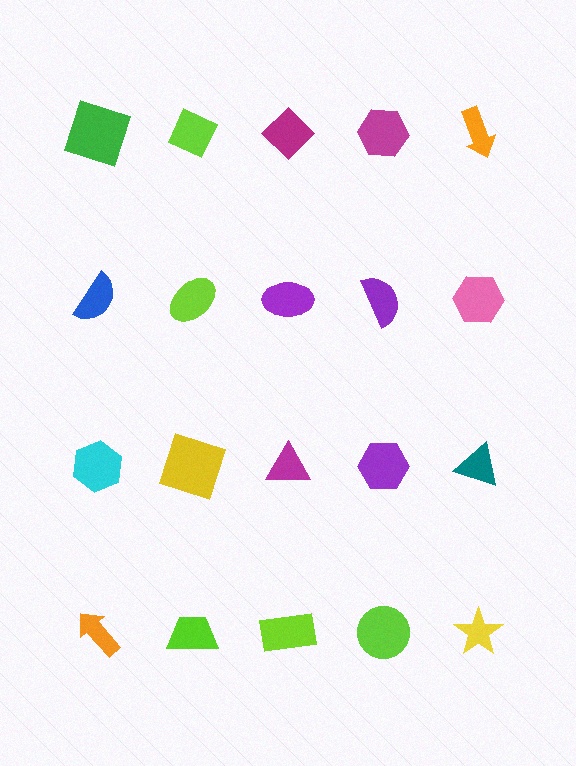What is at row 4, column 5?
A yellow star.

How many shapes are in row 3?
5 shapes.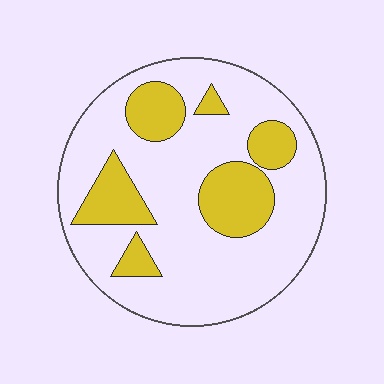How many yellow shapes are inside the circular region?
6.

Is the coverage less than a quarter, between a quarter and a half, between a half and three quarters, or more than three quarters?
Between a quarter and a half.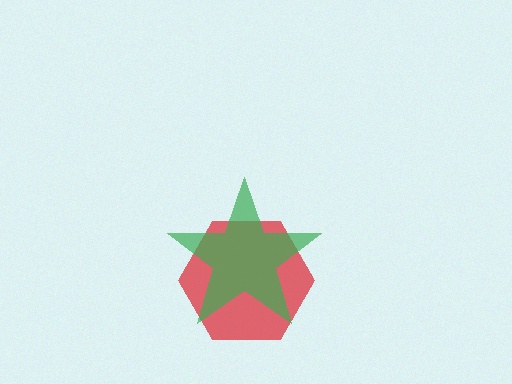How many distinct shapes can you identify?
There are 2 distinct shapes: a red hexagon, a green star.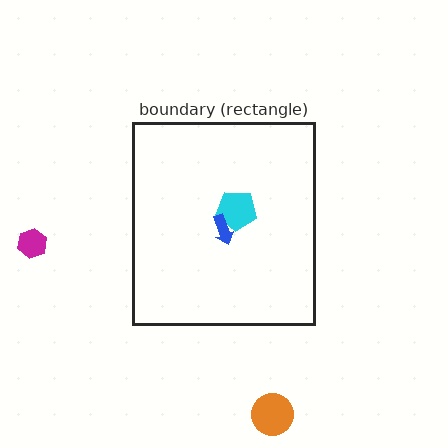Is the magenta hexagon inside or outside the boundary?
Outside.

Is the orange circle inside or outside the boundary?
Outside.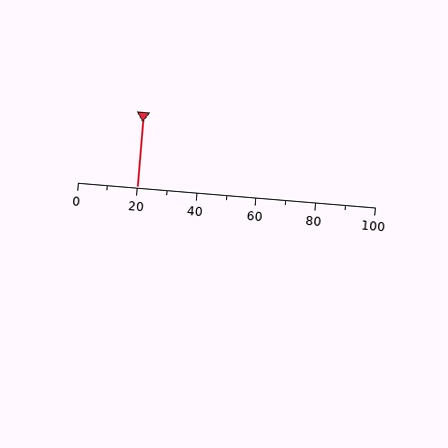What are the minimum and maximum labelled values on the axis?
The axis runs from 0 to 100.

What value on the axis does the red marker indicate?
The marker indicates approximately 20.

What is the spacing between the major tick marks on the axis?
The major ticks are spaced 20 apart.